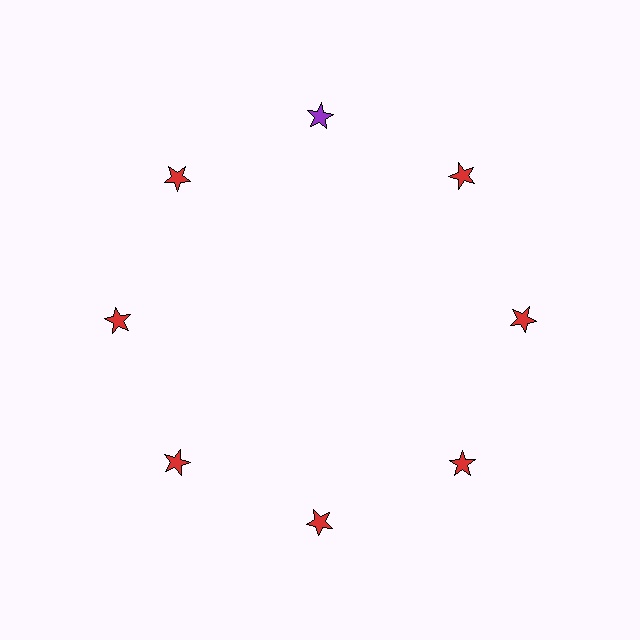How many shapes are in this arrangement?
There are 8 shapes arranged in a ring pattern.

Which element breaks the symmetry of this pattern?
The purple star at roughly the 12 o'clock position breaks the symmetry. All other shapes are red stars.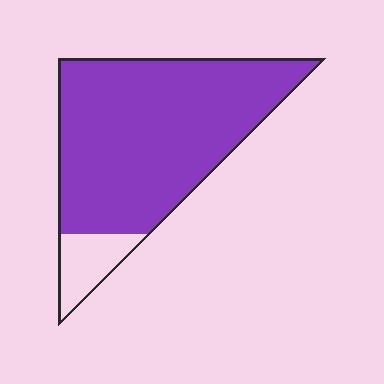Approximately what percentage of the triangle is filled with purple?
Approximately 90%.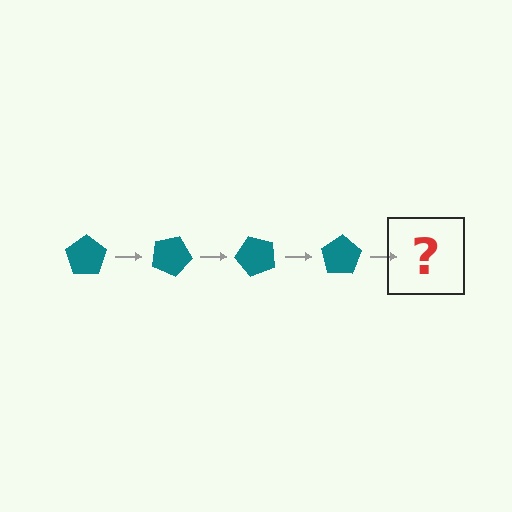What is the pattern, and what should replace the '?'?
The pattern is that the pentagon rotates 25 degrees each step. The '?' should be a teal pentagon rotated 100 degrees.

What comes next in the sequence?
The next element should be a teal pentagon rotated 100 degrees.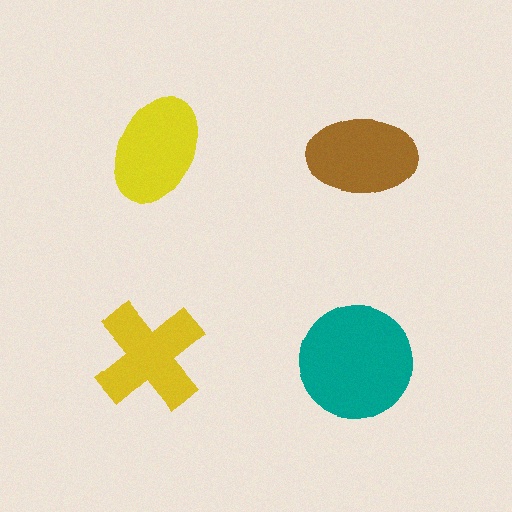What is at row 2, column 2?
A teal circle.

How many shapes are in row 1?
2 shapes.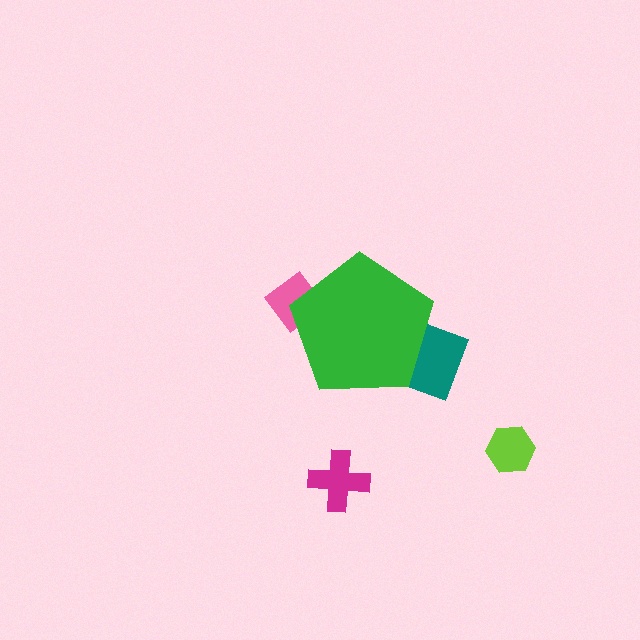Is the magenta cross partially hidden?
No, the magenta cross is fully visible.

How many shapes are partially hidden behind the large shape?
2 shapes are partially hidden.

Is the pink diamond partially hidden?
Yes, the pink diamond is partially hidden behind the green pentagon.